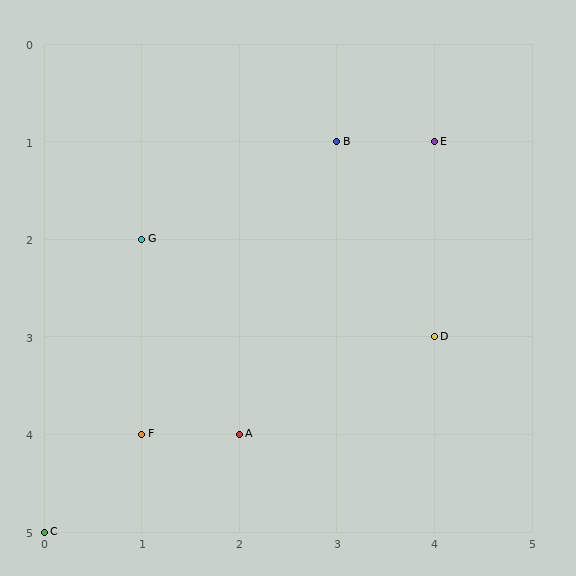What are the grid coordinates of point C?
Point C is at grid coordinates (0, 5).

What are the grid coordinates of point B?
Point B is at grid coordinates (3, 1).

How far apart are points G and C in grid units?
Points G and C are 1 column and 3 rows apart (about 3.2 grid units diagonally).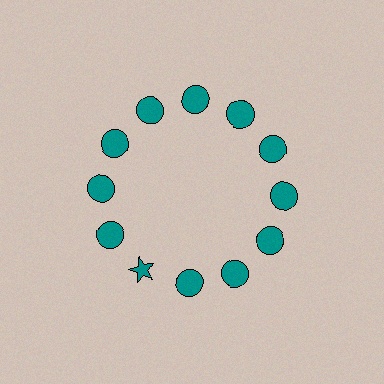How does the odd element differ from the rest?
It has a different shape: star instead of circle.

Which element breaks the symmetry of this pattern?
The teal star at roughly the 7 o'clock position breaks the symmetry. All other shapes are teal circles.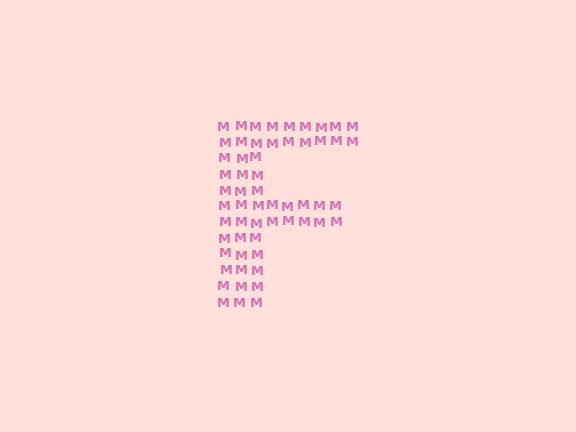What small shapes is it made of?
It is made of small letter M's.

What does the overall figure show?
The overall figure shows the letter F.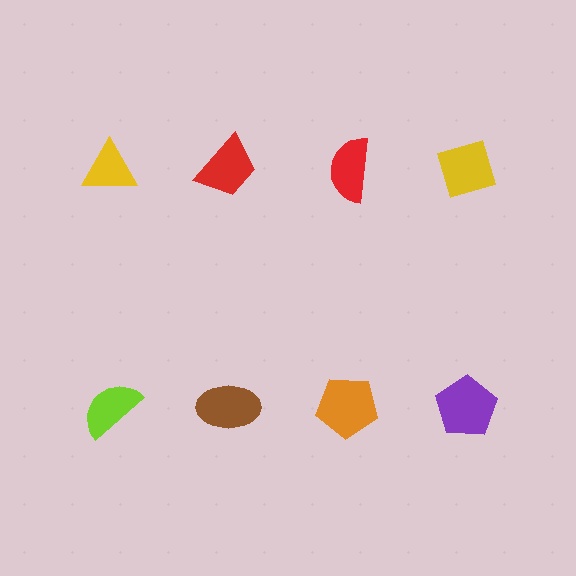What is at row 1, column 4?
A yellow diamond.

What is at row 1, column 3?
A red semicircle.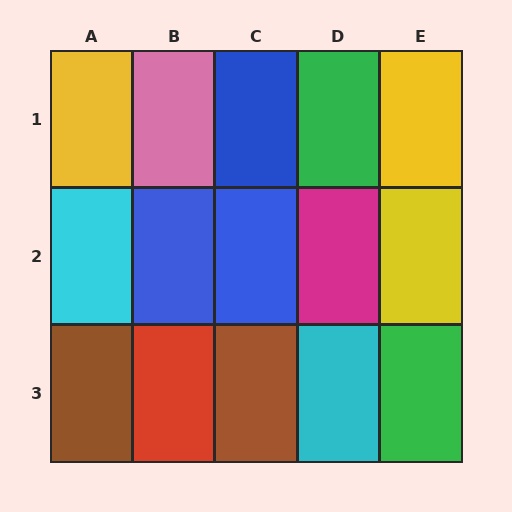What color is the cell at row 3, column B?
Red.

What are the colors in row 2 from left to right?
Cyan, blue, blue, magenta, yellow.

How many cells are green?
2 cells are green.